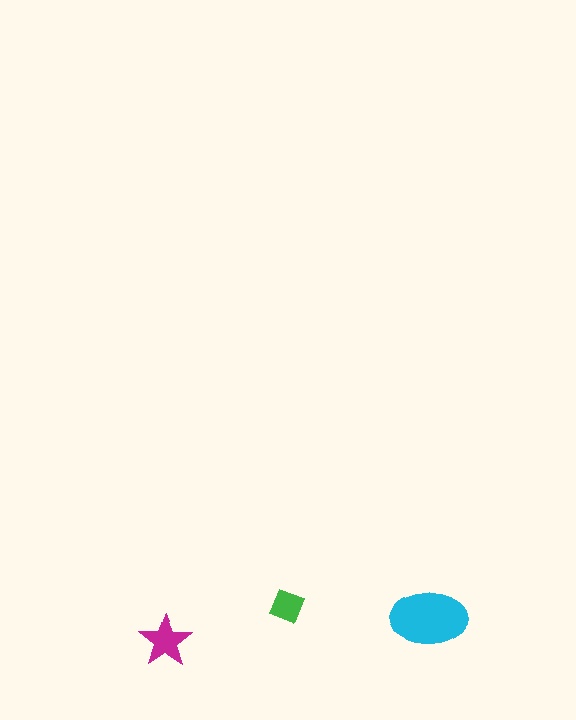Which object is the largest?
The cyan ellipse.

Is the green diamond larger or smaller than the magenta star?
Smaller.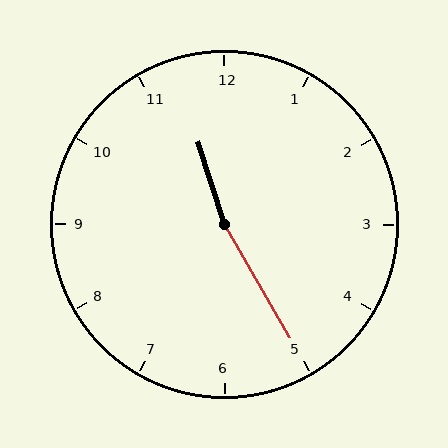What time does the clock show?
11:25.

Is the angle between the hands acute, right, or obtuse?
It is obtuse.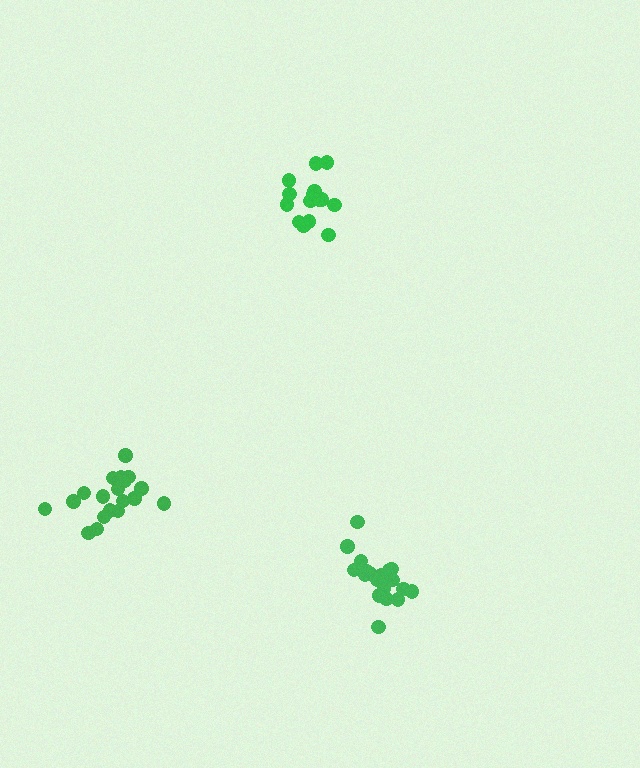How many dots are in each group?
Group 1: 19 dots, Group 2: 19 dots, Group 3: 15 dots (53 total).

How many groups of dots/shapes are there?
There are 3 groups.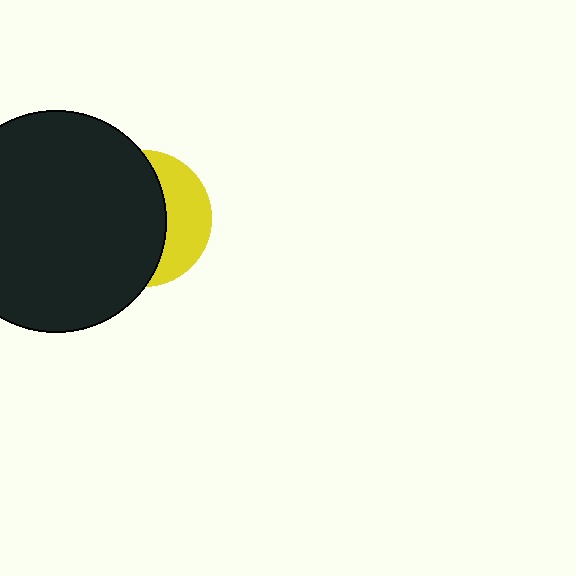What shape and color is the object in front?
The object in front is a black circle.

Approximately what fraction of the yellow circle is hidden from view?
Roughly 65% of the yellow circle is hidden behind the black circle.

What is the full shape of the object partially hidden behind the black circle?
The partially hidden object is a yellow circle.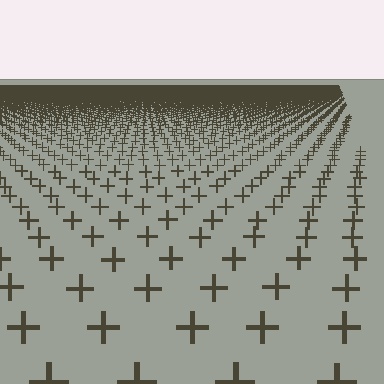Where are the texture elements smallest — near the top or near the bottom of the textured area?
Near the top.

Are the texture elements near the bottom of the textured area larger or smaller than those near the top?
Larger. Near the bottom, elements are closer to the viewer and appear at a bigger on-screen size.